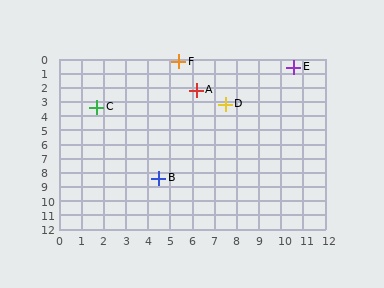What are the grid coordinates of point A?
Point A is at approximately (6.2, 2.2).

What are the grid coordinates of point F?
Point F is at approximately (5.4, 0.2).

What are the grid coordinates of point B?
Point B is at approximately (4.5, 8.4).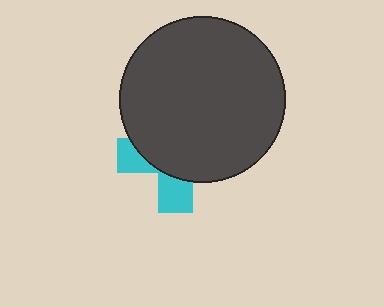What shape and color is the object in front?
The object in front is a dark gray circle.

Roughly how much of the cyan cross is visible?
A small part of it is visible (roughly 31%).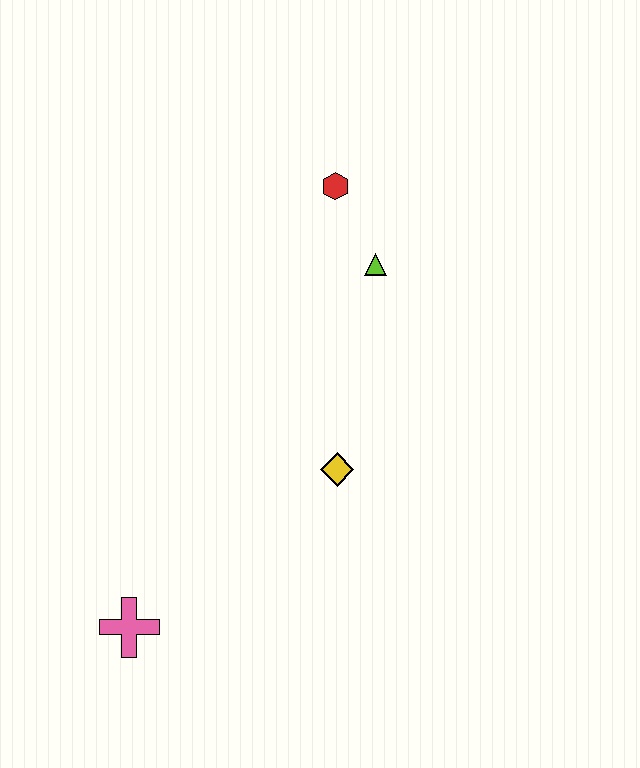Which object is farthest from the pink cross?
The red hexagon is farthest from the pink cross.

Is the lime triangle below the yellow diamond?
No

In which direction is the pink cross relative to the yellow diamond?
The pink cross is to the left of the yellow diamond.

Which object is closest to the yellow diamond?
The lime triangle is closest to the yellow diamond.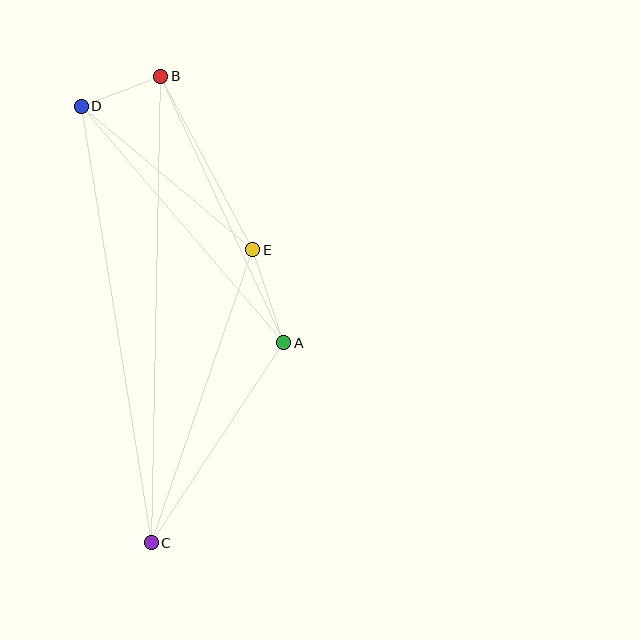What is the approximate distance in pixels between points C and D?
The distance between C and D is approximately 442 pixels.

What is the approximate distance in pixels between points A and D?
The distance between A and D is approximately 311 pixels.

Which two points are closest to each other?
Points B and D are closest to each other.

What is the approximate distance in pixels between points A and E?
The distance between A and E is approximately 98 pixels.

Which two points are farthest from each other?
Points B and C are farthest from each other.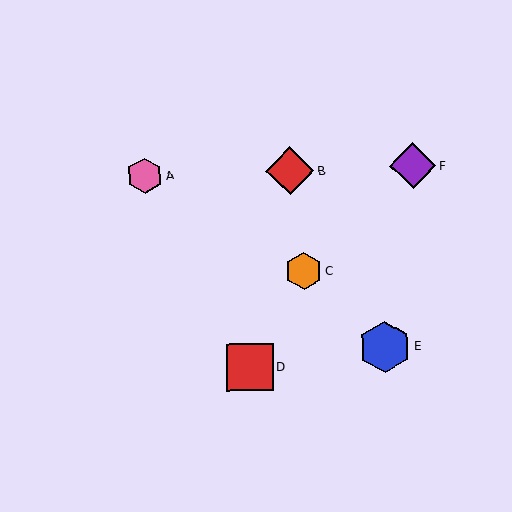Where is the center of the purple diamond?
The center of the purple diamond is at (413, 166).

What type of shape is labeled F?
Shape F is a purple diamond.